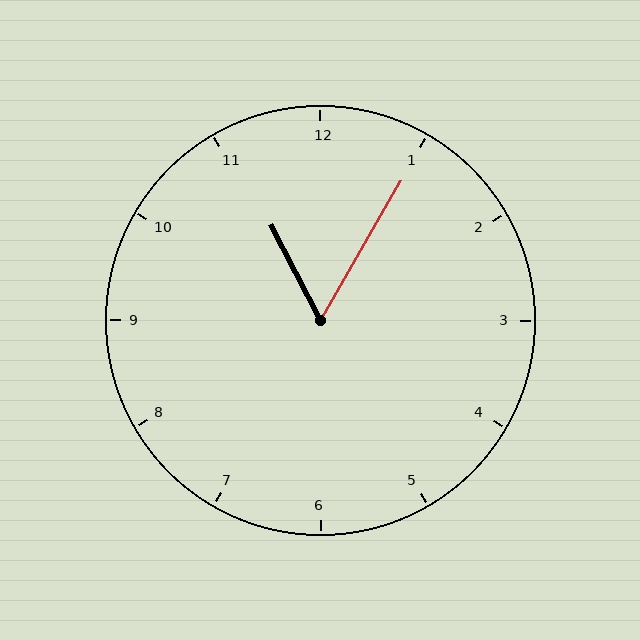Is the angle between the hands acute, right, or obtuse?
It is acute.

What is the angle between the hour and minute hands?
Approximately 58 degrees.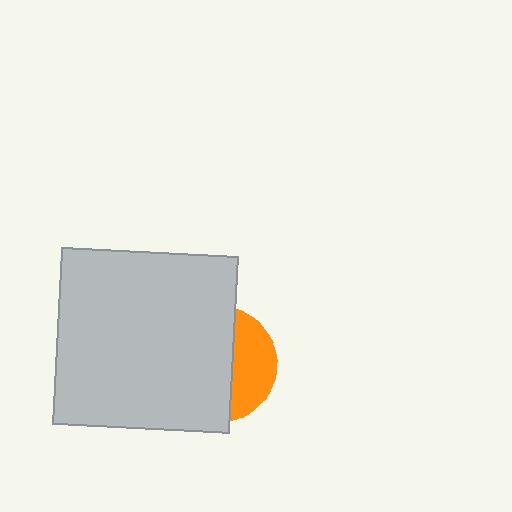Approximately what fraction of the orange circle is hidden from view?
Roughly 66% of the orange circle is hidden behind the light gray square.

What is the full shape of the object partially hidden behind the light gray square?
The partially hidden object is an orange circle.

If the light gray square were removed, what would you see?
You would see the complete orange circle.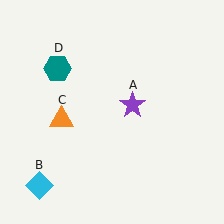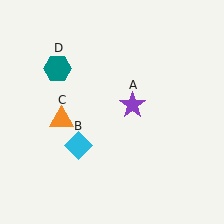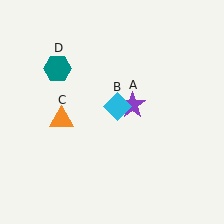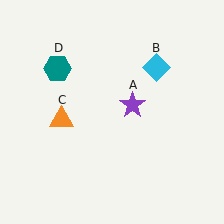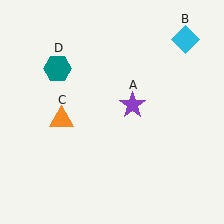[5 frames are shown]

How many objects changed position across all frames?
1 object changed position: cyan diamond (object B).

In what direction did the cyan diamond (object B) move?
The cyan diamond (object B) moved up and to the right.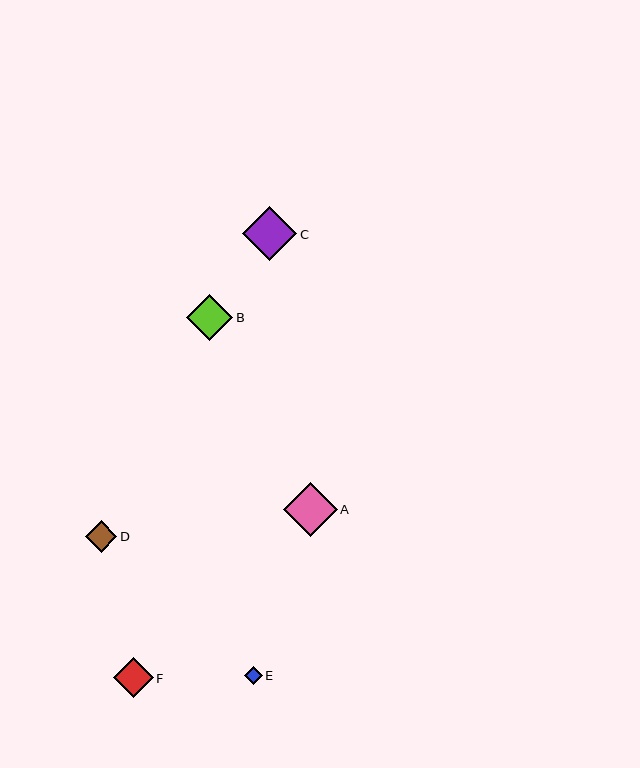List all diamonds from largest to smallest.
From largest to smallest: C, A, B, F, D, E.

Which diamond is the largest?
Diamond C is the largest with a size of approximately 54 pixels.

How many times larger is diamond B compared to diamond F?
Diamond B is approximately 1.2 times the size of diamond F.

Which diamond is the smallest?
Diamond E is the smallest with a size of approximately 18 pixels.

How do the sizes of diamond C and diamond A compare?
Diamond C and diamond A are approximately the same size.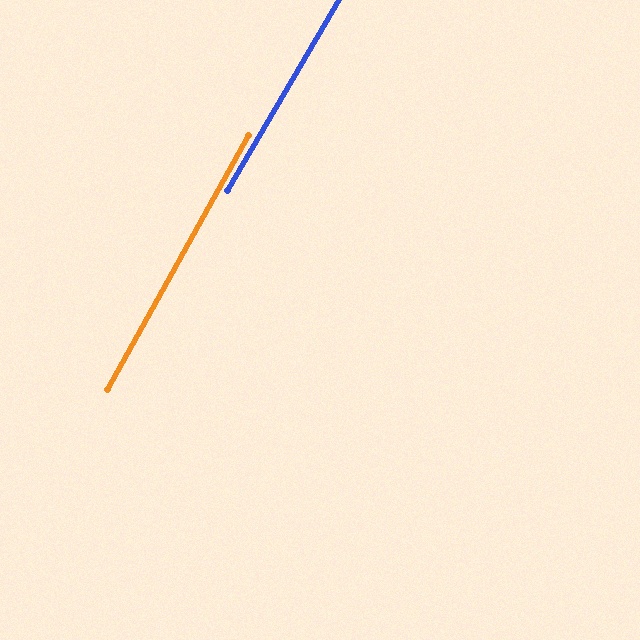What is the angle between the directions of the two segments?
Approximately 1 degree.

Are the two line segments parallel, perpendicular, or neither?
Parallel — their directions differ by only 1.2°.